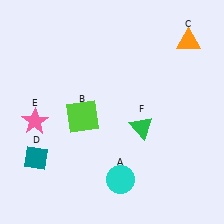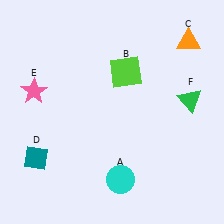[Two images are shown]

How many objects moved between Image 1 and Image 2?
3 objects moved between the two images.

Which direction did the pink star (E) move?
The pink star (E) moved up.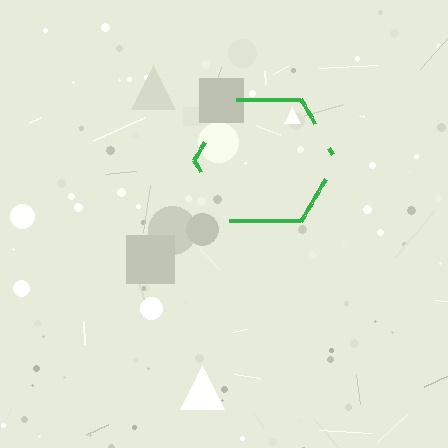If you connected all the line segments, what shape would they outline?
They would outline a hexagon.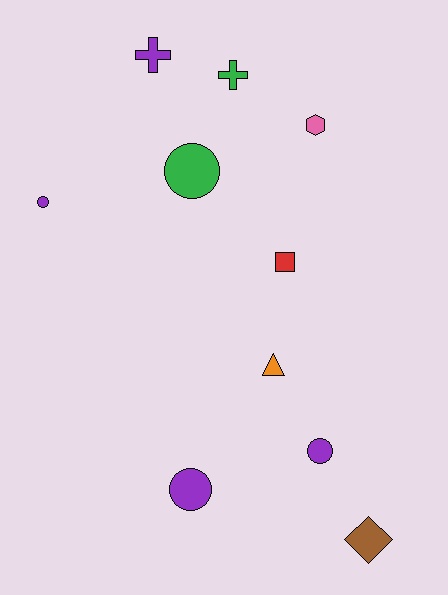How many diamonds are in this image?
There is 1 diamond.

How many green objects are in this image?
There are 2 green objects.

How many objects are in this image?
There are 10 objects.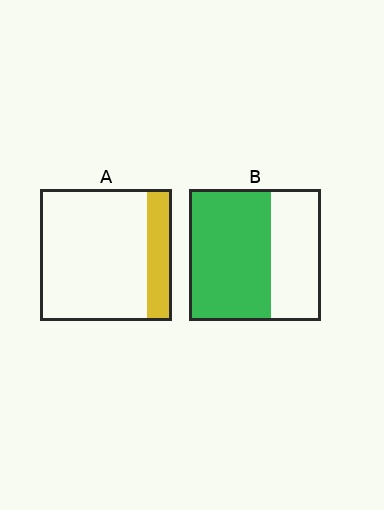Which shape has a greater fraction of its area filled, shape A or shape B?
Shape B.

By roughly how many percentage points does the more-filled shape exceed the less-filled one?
By roughly 45 percentage points (B over A).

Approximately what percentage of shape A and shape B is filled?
A is approximately 20% and B is approximately 60%.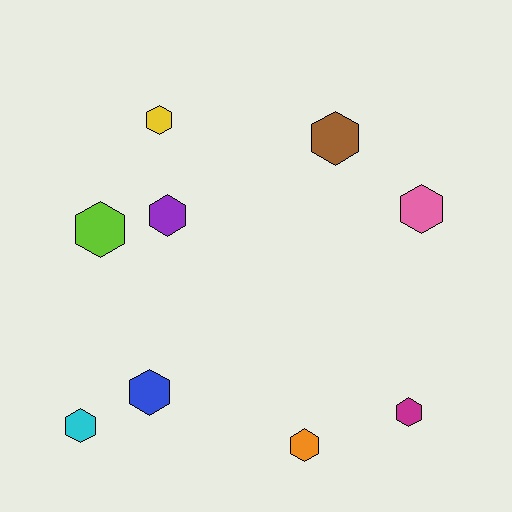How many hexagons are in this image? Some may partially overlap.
There are 9 hexagons.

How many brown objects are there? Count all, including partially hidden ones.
There is 1 brown object.